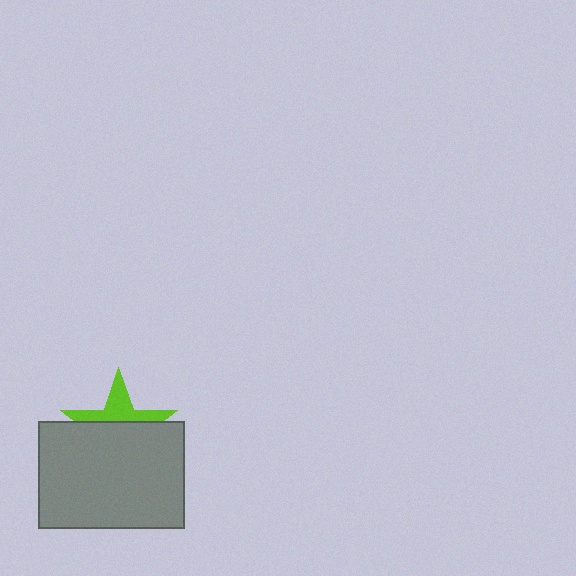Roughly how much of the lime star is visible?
A small part of it is visible (roughly 41%).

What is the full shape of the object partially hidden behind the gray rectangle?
The partially hidden object is a lime star.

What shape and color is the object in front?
The object in front is a gray rectangle.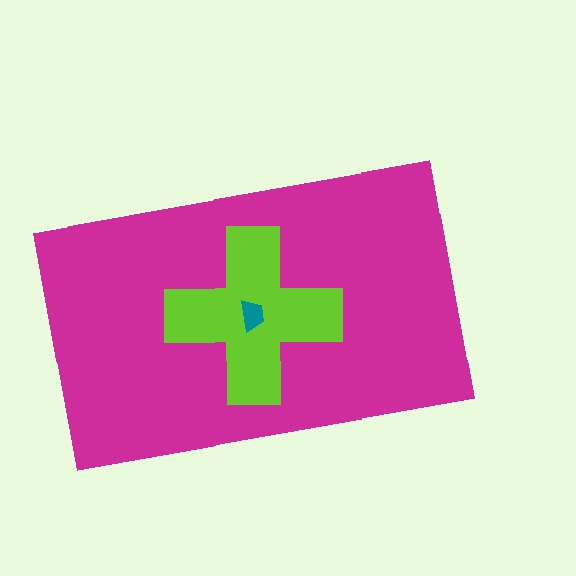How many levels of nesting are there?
3.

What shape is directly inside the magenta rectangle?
The lime cross.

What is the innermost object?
The teal trapezoid.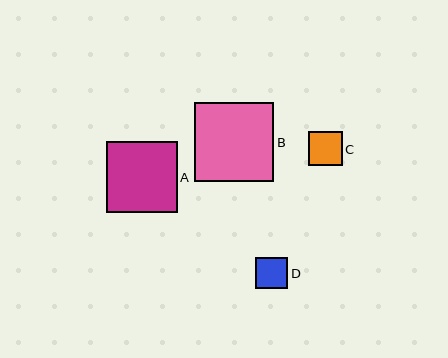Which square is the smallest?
Square D is the smallest with a size of approximately 32 pixels.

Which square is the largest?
Square B is the largest with a size of approximately 79 pixels.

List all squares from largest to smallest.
From largest to smallest: B, A, C, D.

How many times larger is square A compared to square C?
Square A is approximately 2.1 times the size of square C.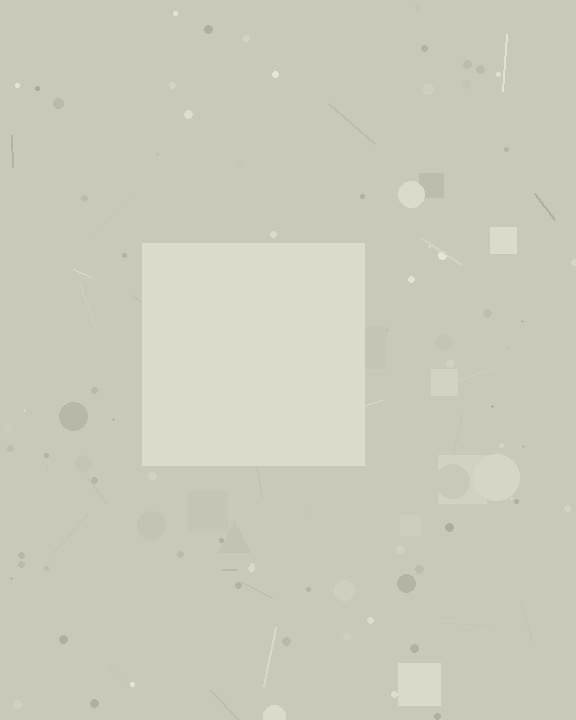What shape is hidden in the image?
A square is hidden in the image.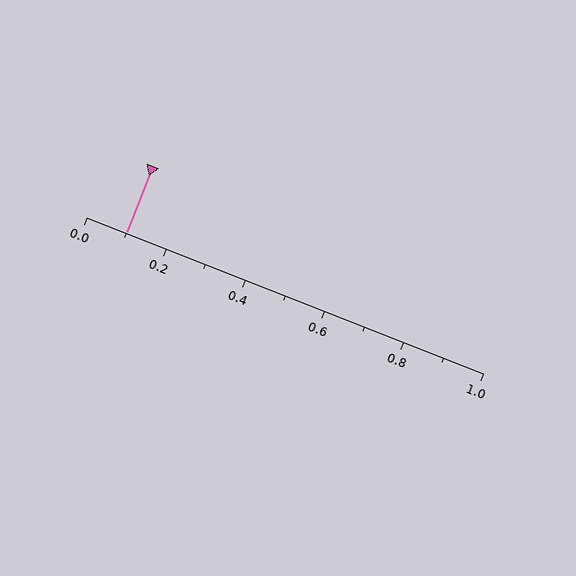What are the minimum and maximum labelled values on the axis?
The axis runs from 0.0 to 1.0.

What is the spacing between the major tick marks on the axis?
The major ticks are spaced 0.2 apart.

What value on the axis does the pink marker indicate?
The marker indicates approximately 0.1.